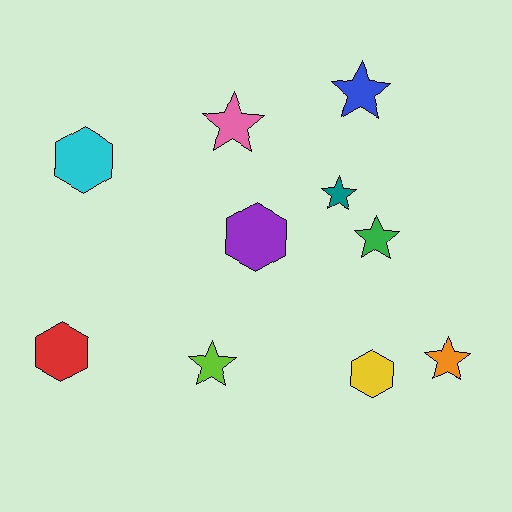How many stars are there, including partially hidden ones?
There are 6 stars.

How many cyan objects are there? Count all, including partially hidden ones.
There is 1 cyan object.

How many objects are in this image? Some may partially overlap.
There are 10 objects.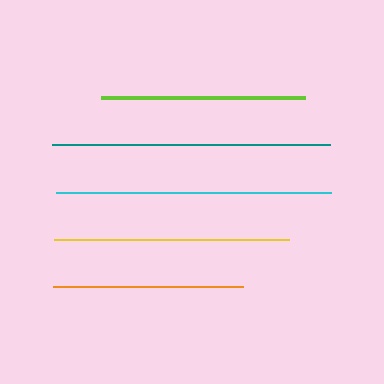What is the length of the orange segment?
The orange segment is approximately 190 pixels long.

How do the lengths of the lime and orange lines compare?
The lime and orange lines are approximately the same length.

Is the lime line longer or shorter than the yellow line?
The yellow line is longer than the lime line.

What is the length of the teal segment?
The teal segment is approximately 278 pixels long.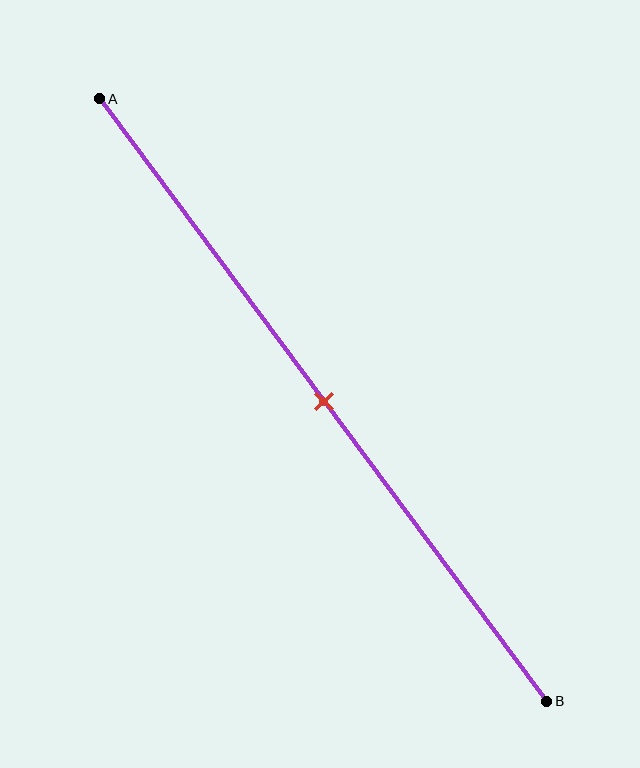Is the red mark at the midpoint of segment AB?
Yes, the mark is approximately at the midpoint.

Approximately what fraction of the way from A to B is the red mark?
The red mark is approximately 50% of the way from A to B.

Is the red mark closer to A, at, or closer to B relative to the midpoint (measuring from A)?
The red mark is approximately at the midpoint of segment AB.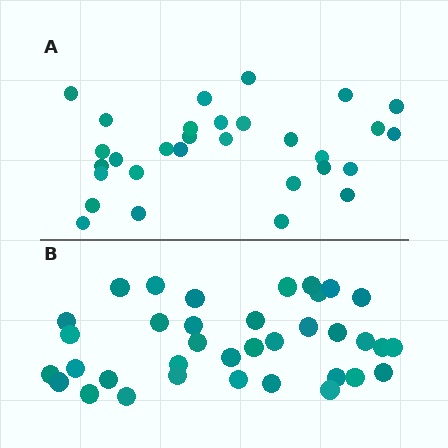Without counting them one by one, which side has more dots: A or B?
Region B (the bottom region) has more dots.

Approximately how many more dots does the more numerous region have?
Region B has about 6 more dots than region A.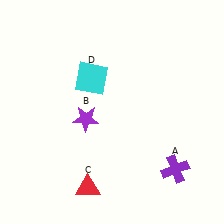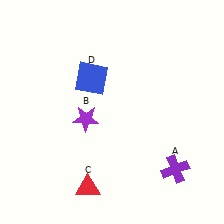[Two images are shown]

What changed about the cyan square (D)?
In Image 1, D is cyan. In Image 2, it changed to blue.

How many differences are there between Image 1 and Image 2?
There is 1 difference between the two images.